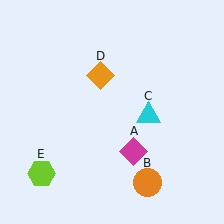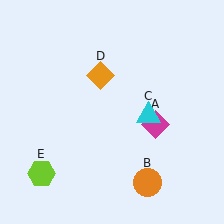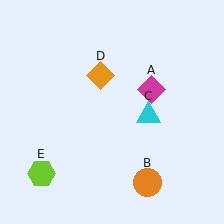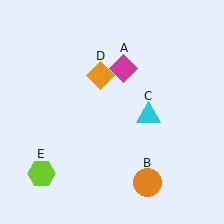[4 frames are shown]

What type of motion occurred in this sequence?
The magenta diamond (object A) rotated counterclockwise around the center of the scene.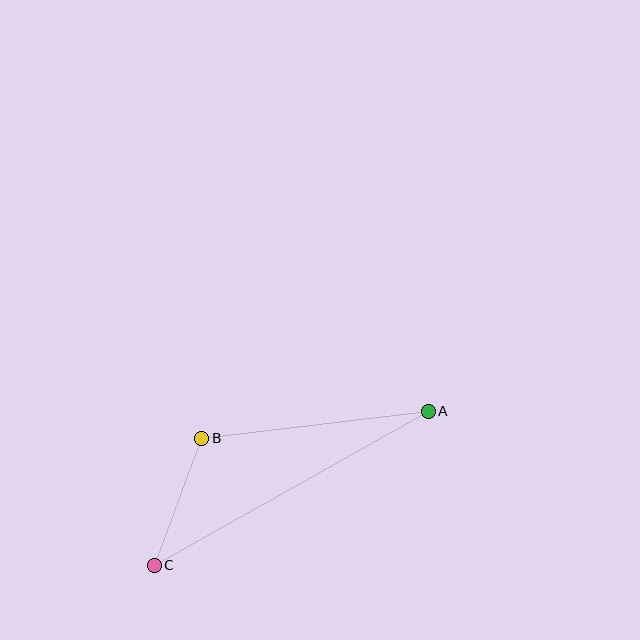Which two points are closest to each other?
Points B and C are closest to each other.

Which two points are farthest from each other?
Points A and C are farthest from each other.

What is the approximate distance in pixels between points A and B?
The distance between A and B is approximately 228 pixels.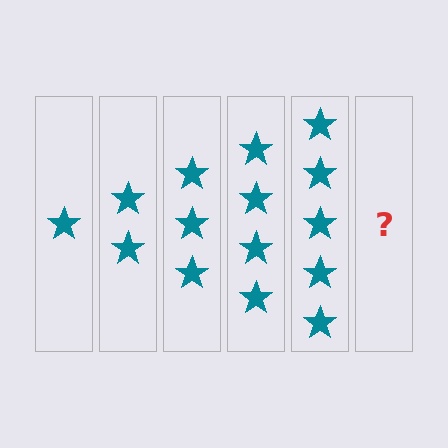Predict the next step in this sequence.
The next step is 6 stars.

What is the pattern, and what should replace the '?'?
The pattern is that each step adds one more star. The '?' should be 6 stars.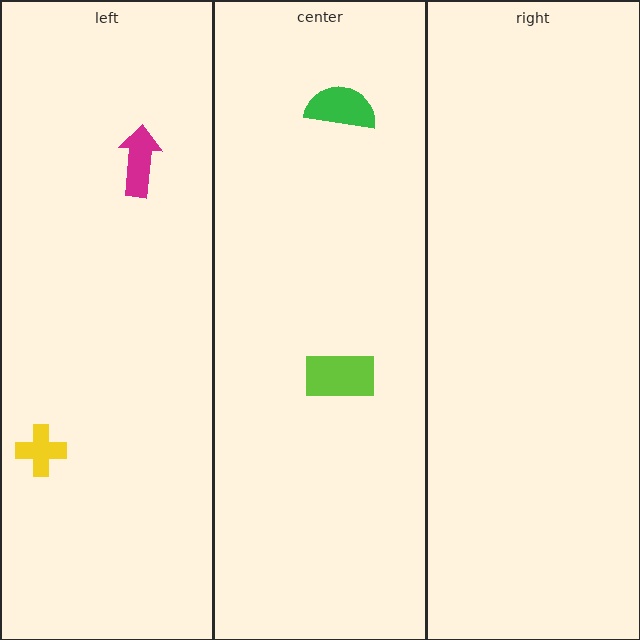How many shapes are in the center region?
2.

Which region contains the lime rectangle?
The center region.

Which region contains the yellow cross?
The left region.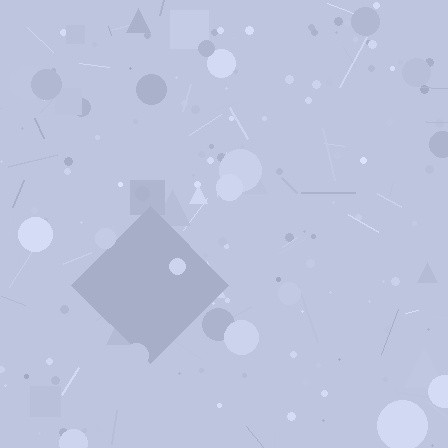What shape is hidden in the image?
A diamond is hidden in the image.